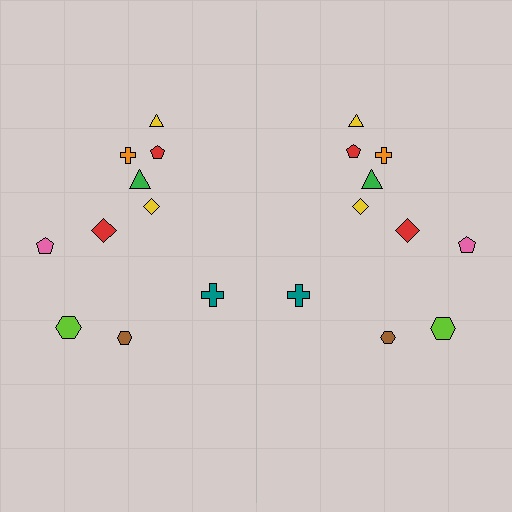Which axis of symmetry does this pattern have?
The pattern has a vertical axis of symmetry running through the center of the image.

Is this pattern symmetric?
Yes, this pattern has bilateral (reflection) symmetry.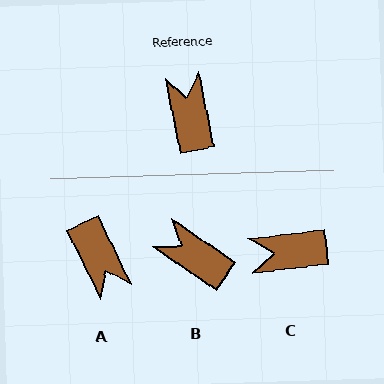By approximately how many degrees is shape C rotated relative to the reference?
Approximately 86 degrees counter-clockwise.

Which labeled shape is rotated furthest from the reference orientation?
A, about 166 degrees away.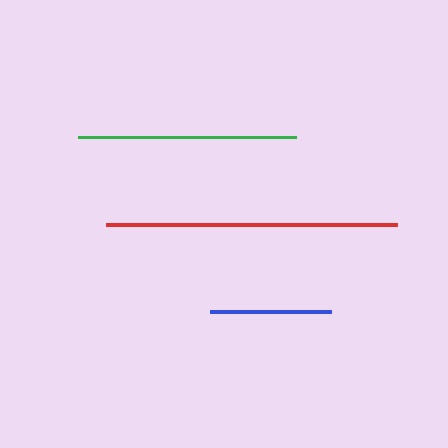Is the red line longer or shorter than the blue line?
The red line is longer than the blue line.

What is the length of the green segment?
The green segment is approximately 218 pixels long.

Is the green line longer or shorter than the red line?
The red line is longer than the green line.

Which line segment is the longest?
The red line is the longest at approximately 291 pixels.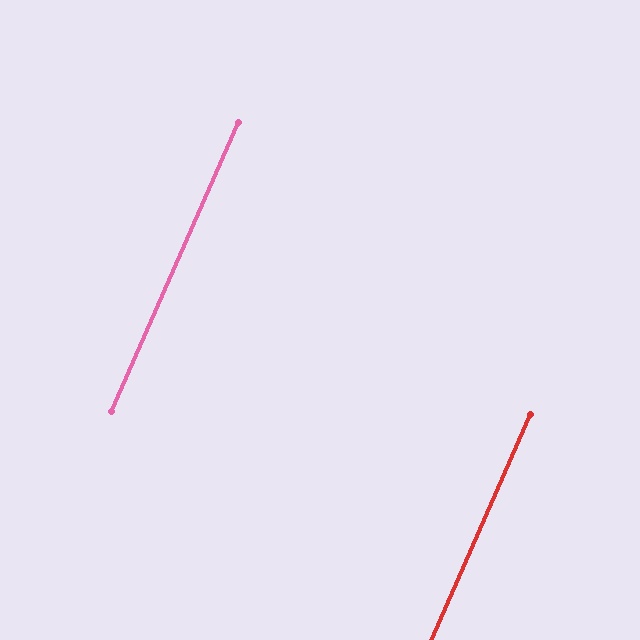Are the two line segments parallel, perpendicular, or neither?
Parallel — their directions differ by only 0.1°.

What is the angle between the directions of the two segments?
Approximately 0 degrees.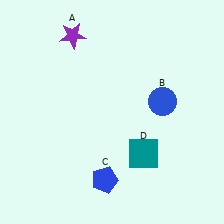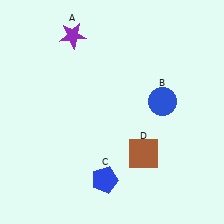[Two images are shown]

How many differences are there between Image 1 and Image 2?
There is 1 difference between the two images.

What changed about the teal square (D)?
In Image 1, D is teal. In Image 2, it changed to brown.